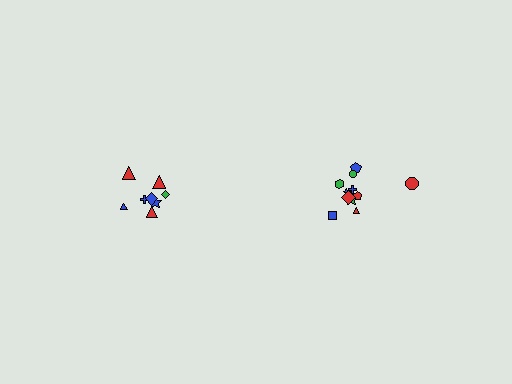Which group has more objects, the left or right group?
The right group.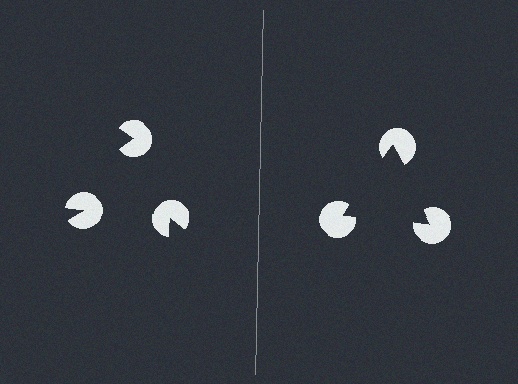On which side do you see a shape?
An illusory triangle appears on the right side. On the left side the wedge cuts are rotated, so no coherent shape forms.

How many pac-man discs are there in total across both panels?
6 — 3 on each side.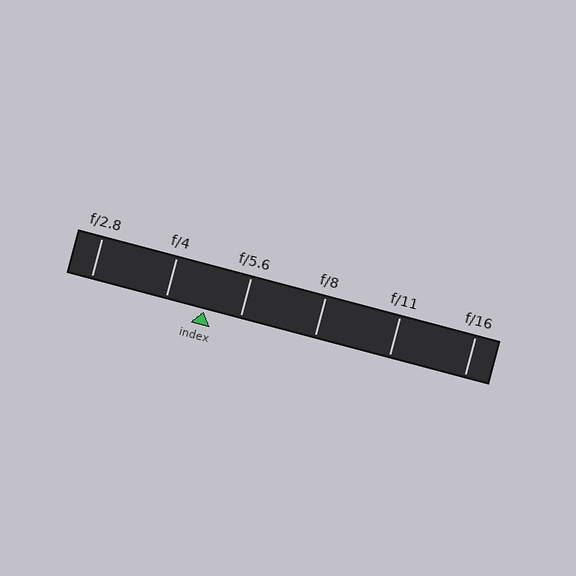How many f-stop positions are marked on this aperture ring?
There are 6 f-stop positions marked.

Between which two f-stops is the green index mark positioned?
The index mark is between f/4 and f/5.6.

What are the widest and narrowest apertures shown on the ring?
The widest aperture shown is f/2.8 and the narrowest is f/16.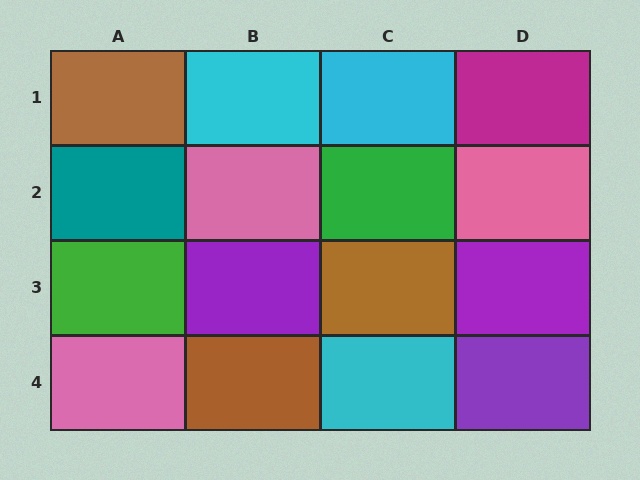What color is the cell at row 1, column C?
Cyan.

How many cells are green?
2 cells are green.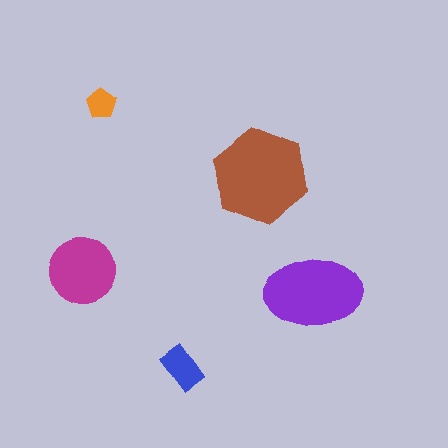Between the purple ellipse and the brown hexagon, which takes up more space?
The brown hexagon.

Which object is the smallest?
The orange pentagon.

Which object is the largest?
The brown hexagon.